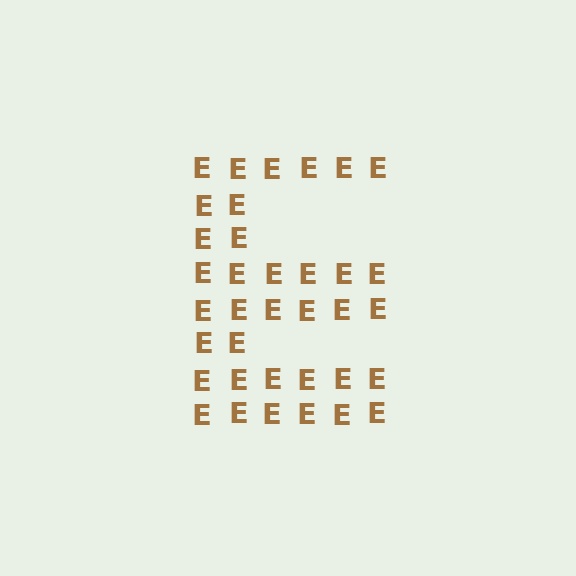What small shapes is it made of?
It is made of small letter E's.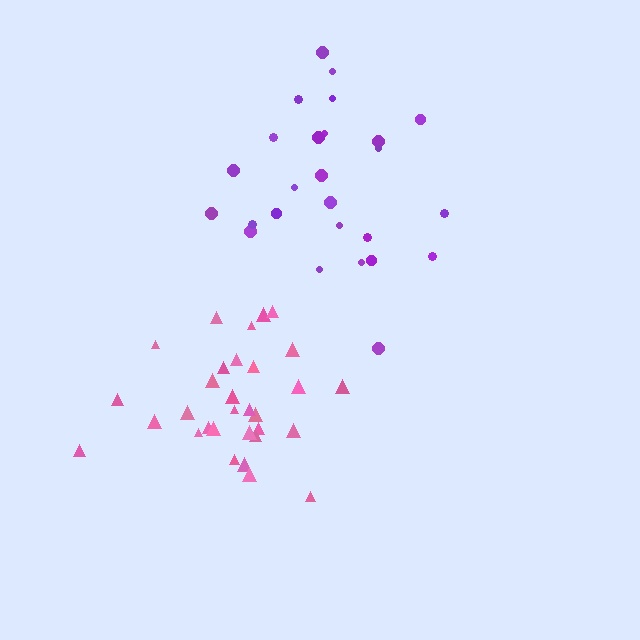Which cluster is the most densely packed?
Pink.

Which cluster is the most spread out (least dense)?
Purple.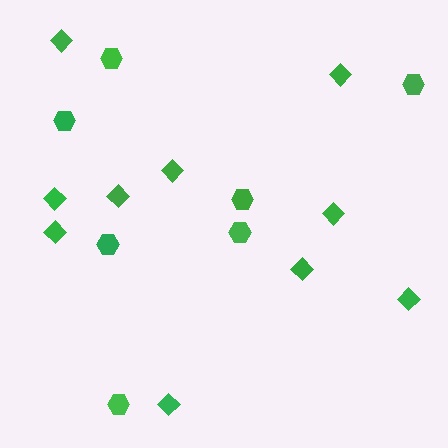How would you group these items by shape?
There are 2 groups: one group of hexagons (7) and one group of diamonds (10).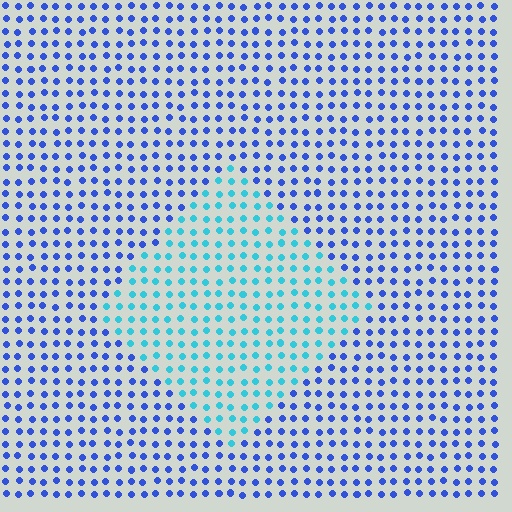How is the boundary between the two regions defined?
The boundary is defined purely by a slight shift in hue (about 43 degrees). Spacing, size, and orientation are identical on both sides.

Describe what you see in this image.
The image is filled with small blue elements in a uniform arrangement. A diamond-shaped region is visible where the elements are tinted to a slightly different hue, forming a subtle color boundary.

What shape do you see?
I see a diamond.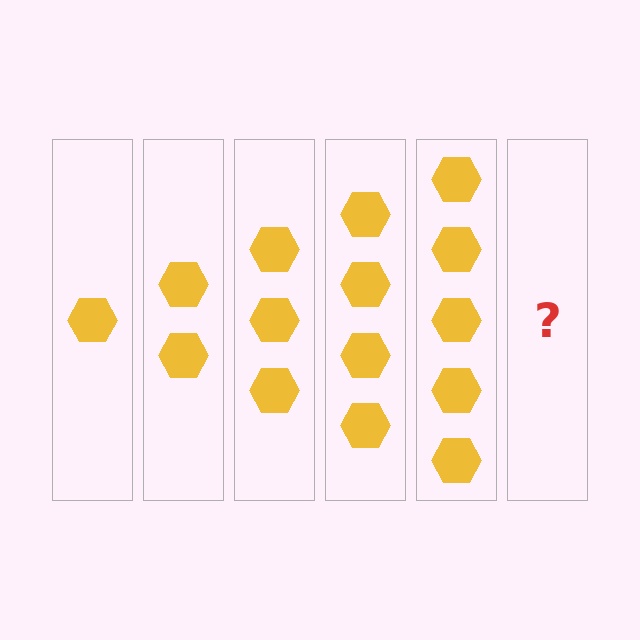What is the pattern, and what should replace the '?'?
The pattern is that each step adds one more hexagon. The '?' should be 6 hexagons.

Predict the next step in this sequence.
The next step is 6 hexagons.